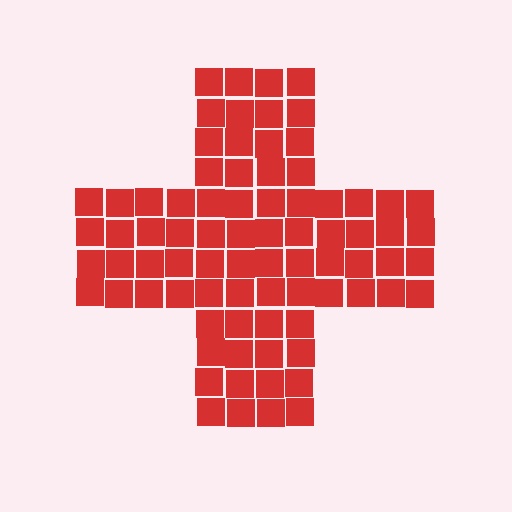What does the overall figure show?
The overall figure shows a cross.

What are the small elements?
The small elements are squares.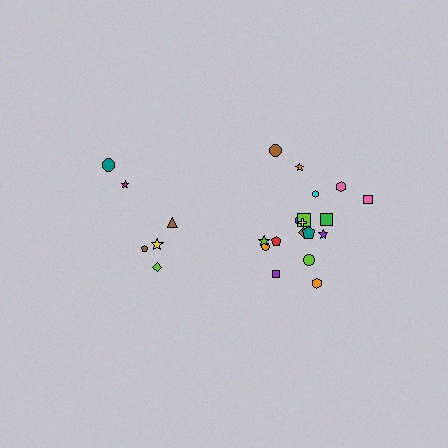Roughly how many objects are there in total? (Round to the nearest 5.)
Roughly 25 objects in total.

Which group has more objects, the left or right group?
The right group.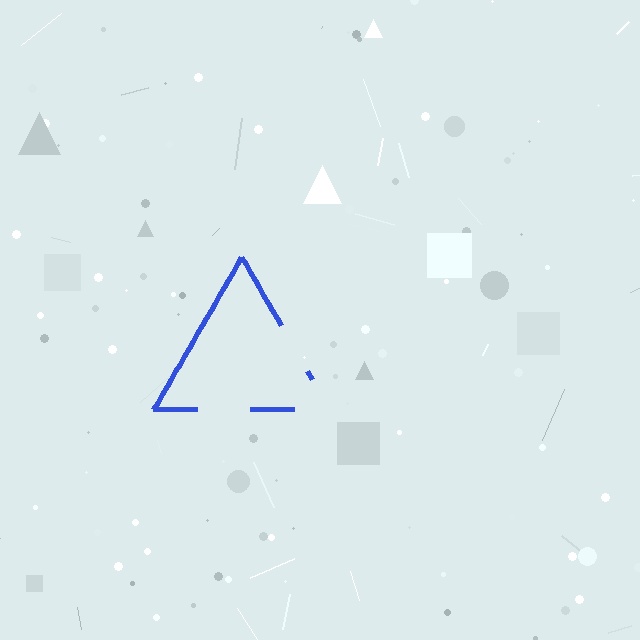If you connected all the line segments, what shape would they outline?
They would outline a triangle.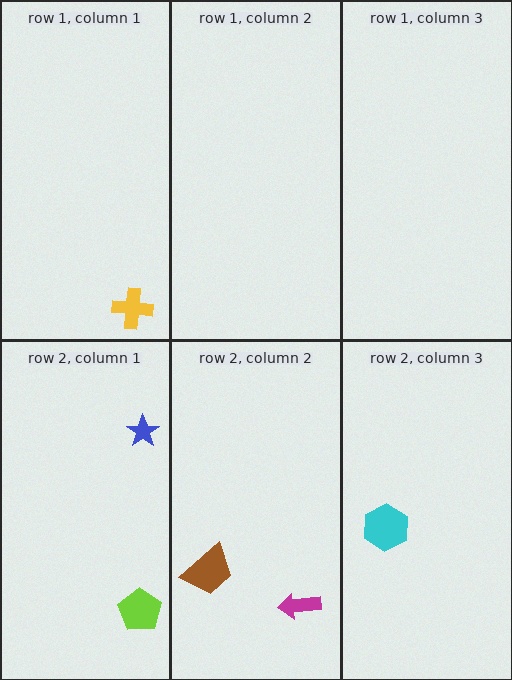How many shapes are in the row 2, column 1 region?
2.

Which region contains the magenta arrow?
The row 2, column 2 region.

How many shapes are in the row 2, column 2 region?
2.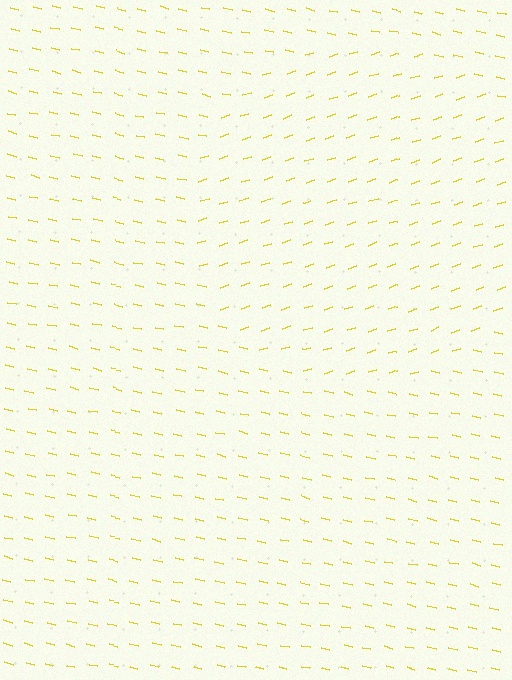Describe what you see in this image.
The image is filled with small yellow line segments. A circle region in the image has lines oriented differently from the surrounding lines, creating a visible texture boundary.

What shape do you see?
I see a circle.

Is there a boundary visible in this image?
Yes, there is a texture boundary formed by a change in line orientation.